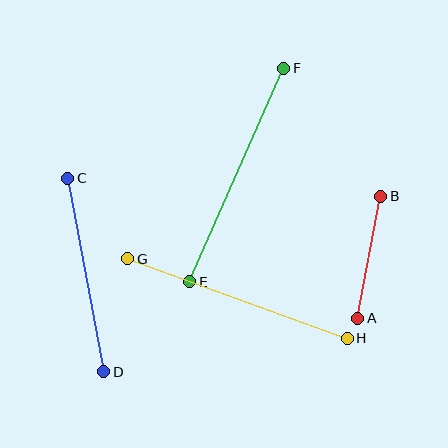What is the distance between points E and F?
The distance is approximately 233 pixels.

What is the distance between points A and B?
The distance is approximately 124 pixels.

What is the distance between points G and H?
The distance is approximately 234 pixels.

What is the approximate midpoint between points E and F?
The midpoint is at approximately (237, 175) pixels.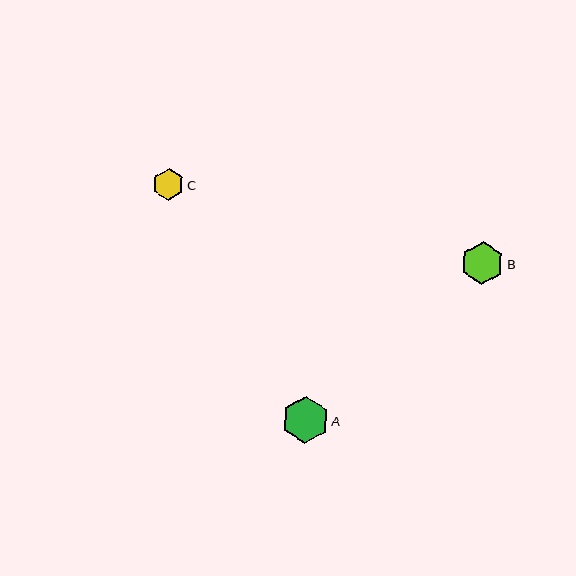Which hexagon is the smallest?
Hexagon C is the smallest with a size of approximately 32 pixels.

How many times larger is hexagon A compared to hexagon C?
Hexagon A is approximately 1.5 times the size of hexagon C.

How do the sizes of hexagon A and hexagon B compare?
Hexagon A and hexagon B are approximately the same size.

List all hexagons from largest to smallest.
From largest to smallest: A, B, C.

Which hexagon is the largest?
Hexagon A is the largest with a size of approximately 46 pixels.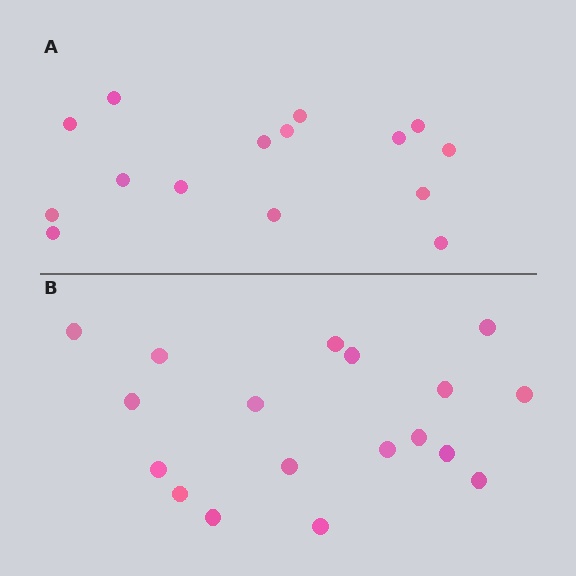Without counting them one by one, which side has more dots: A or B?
Region B (the bottom region) has more dots.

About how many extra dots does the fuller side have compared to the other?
Region B has just a few more — roughly 2 or 3 more dots than region A.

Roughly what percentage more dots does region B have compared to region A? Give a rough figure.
About 20% more.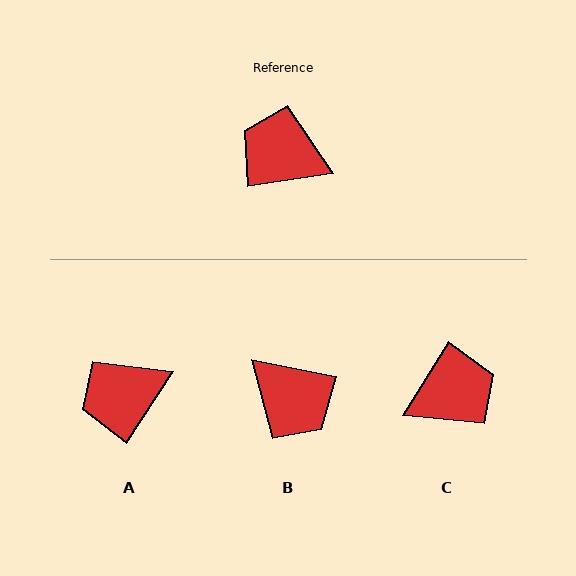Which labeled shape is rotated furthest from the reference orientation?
B, about 160 degrees away.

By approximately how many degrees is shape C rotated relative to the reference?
Approximately 130 degrees clockwise.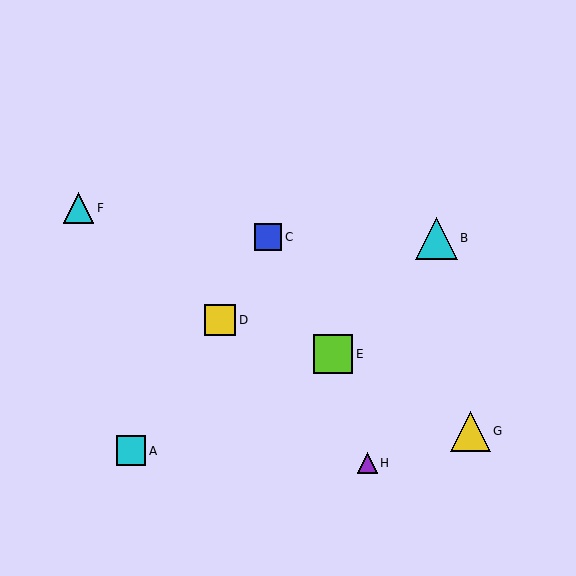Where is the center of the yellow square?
The center of the yellow square is at (220, 320).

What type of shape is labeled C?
Shape C is a blue square.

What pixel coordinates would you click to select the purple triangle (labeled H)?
Click at (367, 463) to select the purple triangle H.